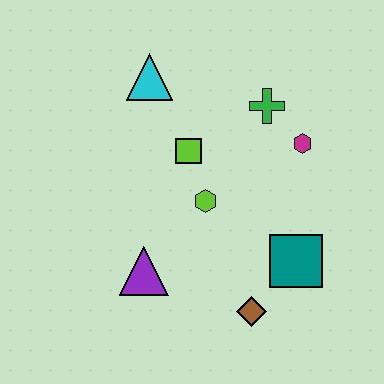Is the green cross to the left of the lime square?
No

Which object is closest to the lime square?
The lime hexagon is closest to the lime square.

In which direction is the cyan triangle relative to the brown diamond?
The cyan triangle is above the brown diamond.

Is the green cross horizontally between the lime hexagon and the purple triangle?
No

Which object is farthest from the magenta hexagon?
The purple triangle is farthest from the magenta hexagon.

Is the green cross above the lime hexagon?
Yes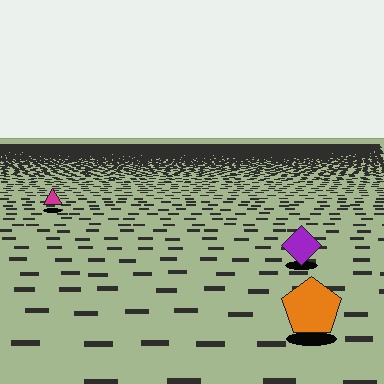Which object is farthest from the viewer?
The magenta triangle is farthest from the viewer. It appears smaller and the ground texture around it is denser.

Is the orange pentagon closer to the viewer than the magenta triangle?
Yes. The orange pentagon is closer — you can tell from the texture gradient: the ground texture is coarser near it.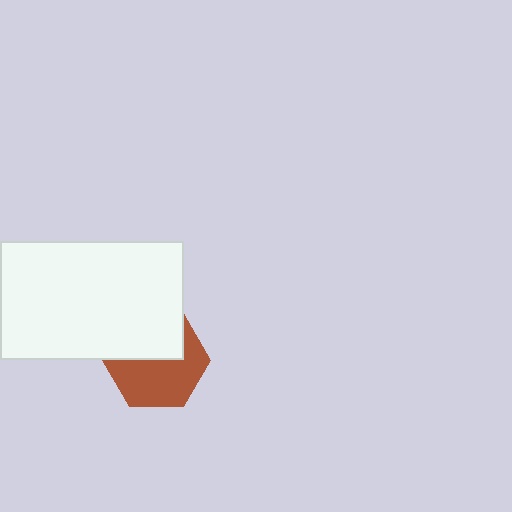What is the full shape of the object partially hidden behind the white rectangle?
The partially hidden object is a brown hexagon.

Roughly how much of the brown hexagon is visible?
About half of it is visible (roughly 59%).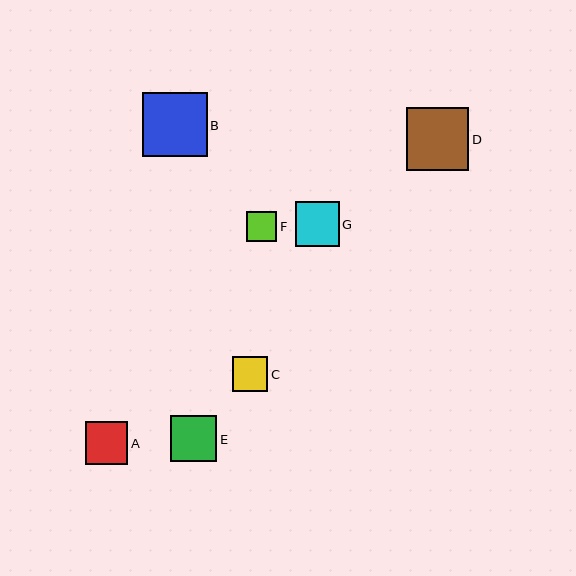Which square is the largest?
Square B is the largest with a size of approximately 64 pixels.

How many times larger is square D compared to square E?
Square D is approximately 1.4 times the size of square E.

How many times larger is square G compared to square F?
Square G is approximately 1.5 times the size of square F.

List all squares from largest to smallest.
From largest to smallest: B, D, E, G, A, C, F.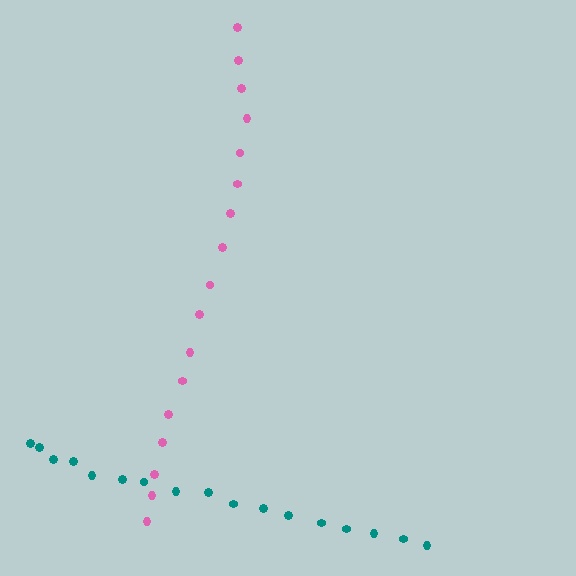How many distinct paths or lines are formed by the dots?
There are 2 distinct paths.